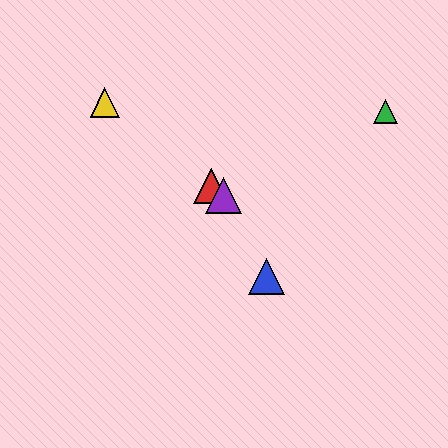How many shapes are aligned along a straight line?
3 shapes (the red triangle, the yellow triangle, the purple triangle) are aligned along a straight line.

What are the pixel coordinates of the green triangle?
The green triangle is at (385, 112).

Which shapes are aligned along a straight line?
The red triangle, the yellow triangle, the purple triangle are aligned along a straight line.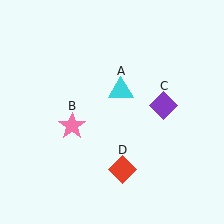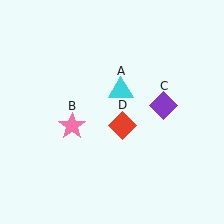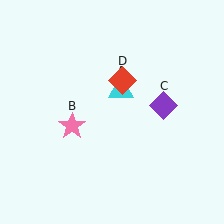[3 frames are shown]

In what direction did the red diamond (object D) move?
The red diamond (object D) moved up.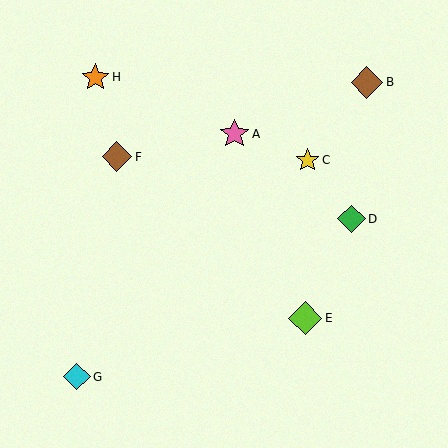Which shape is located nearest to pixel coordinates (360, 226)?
The green diamond (labeled D) at (351, 219) is nearest to that location.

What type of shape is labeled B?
Shape B is a brown diamond.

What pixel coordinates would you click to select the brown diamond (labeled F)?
Click at (117, 157) to select the brown diamond F.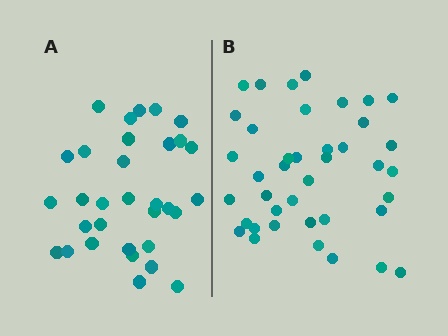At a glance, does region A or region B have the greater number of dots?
Region B (the right region) has more dots.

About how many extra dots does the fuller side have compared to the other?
Region B has roughly 8 or so more dots than region A.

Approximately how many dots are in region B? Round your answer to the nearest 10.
About 40 dots.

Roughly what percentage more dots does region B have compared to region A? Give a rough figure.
About 25% more.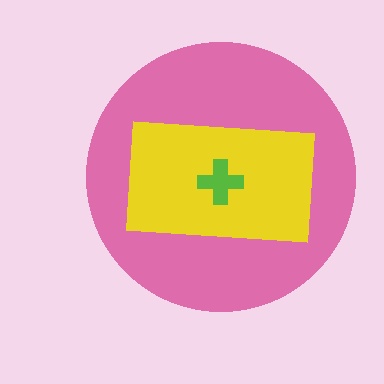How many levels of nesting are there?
3.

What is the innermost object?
The lime cross.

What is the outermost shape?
The pink circle.